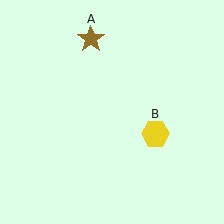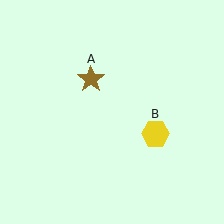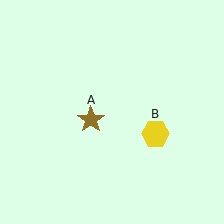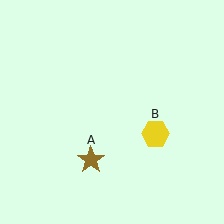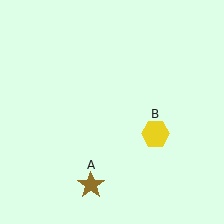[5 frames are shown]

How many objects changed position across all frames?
1 object changed position: brown star (object A).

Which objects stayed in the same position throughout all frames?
Yellow hexagon (object B) remained stationary.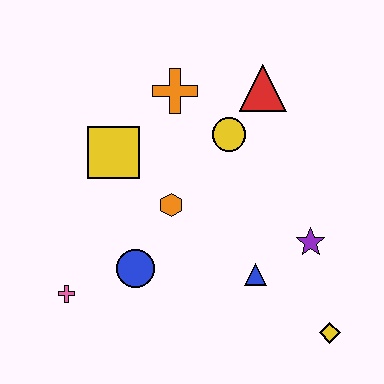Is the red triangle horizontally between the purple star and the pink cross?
Yes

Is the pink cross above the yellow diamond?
Yes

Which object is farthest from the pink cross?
The red triangle is farthest from the pink cross.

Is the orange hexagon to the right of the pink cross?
Yes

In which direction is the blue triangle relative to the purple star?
The blue triangle is to the left of the purple star.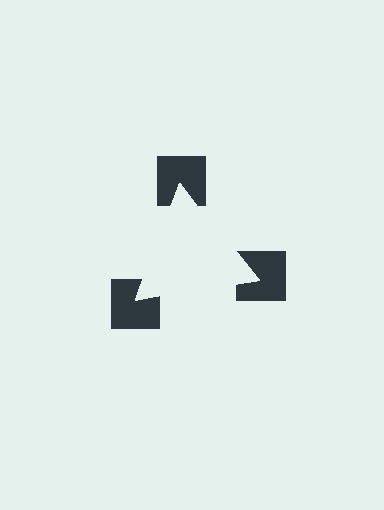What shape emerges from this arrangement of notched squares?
An illusory triangle — its edges are inferred from the aligned wedge cuts in the notched squares, not physically drawn.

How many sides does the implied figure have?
3 sides.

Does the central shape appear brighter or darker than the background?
It typically appears slightly brighter than the background, even though no actual brightness change is drawn.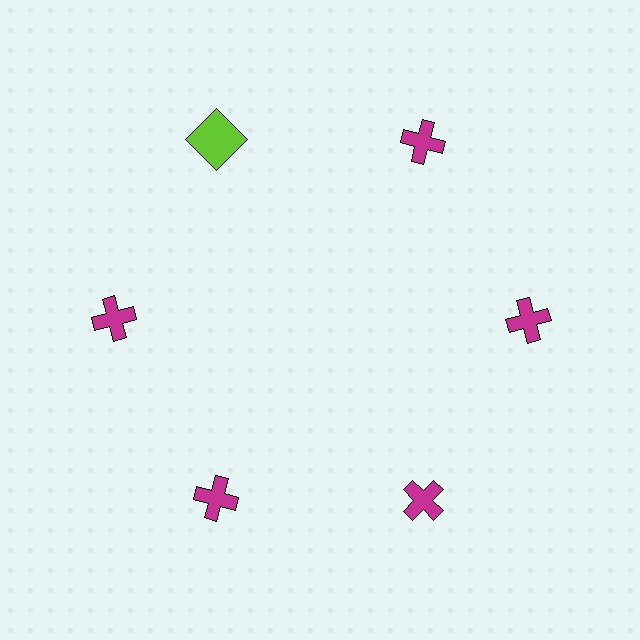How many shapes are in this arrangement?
There are 6 shapes arranged in a ring pattern.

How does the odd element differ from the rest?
It differs in both color (lime instead of magenta) and shape (square instead of cross).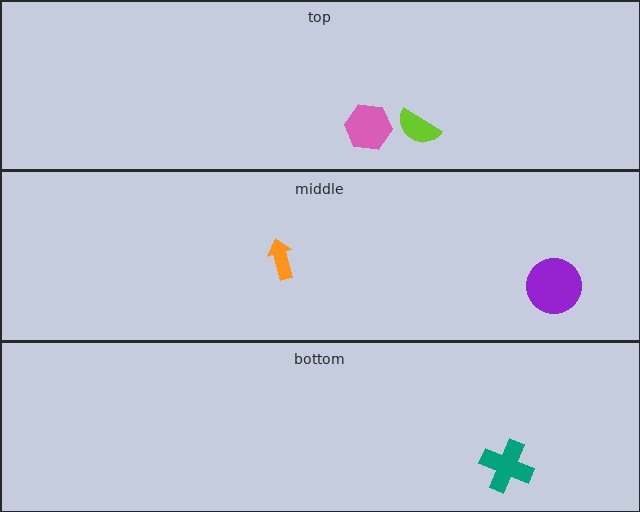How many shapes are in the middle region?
2.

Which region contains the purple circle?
The middle region.